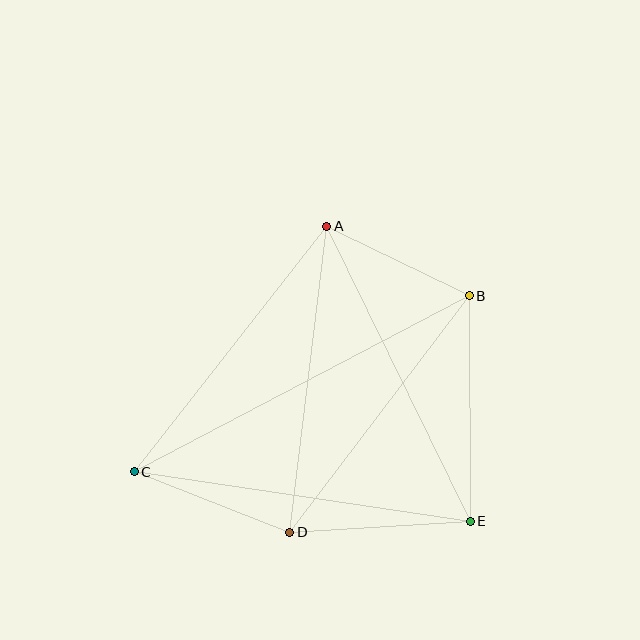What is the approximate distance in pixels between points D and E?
The distance between D and E is approximately 181 pixels.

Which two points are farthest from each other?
Points B and C are farthest from each other.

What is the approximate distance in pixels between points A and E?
The distance between A and E is approximately 328 pixels.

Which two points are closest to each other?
Points A and B are closest to each other.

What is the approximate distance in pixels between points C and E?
The distance between C and E is approximately 340 pixels.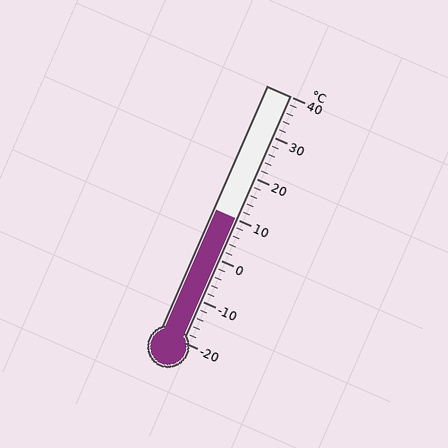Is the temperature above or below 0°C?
The temperature is above 0°C.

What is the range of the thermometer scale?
The thermometer scale ranges from -20°C to 40°C.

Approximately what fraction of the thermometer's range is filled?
The thermometer is filled to approximately 50% of its range.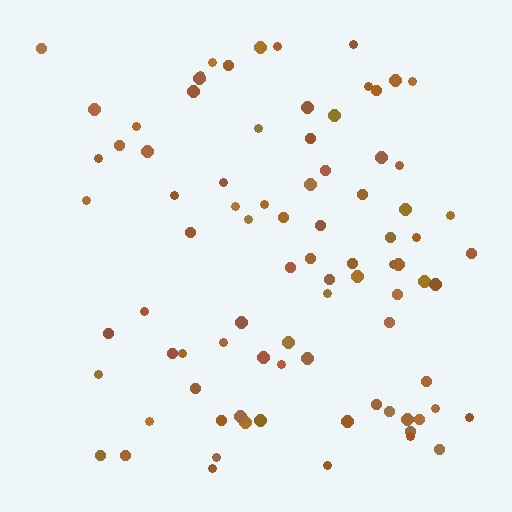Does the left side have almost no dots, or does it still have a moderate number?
Still a moderate number, just noticeably fewer than the right.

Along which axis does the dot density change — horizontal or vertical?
Horizontal.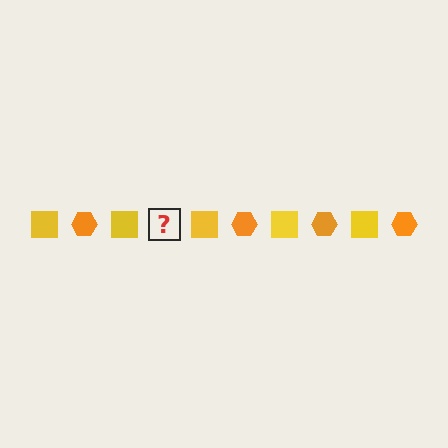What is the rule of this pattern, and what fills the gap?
The rule is that the pattern alternates between yellow square and orange hexagon. The gap should be filled with an orange hexagon.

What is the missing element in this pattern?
The missing element is an orange hexagon.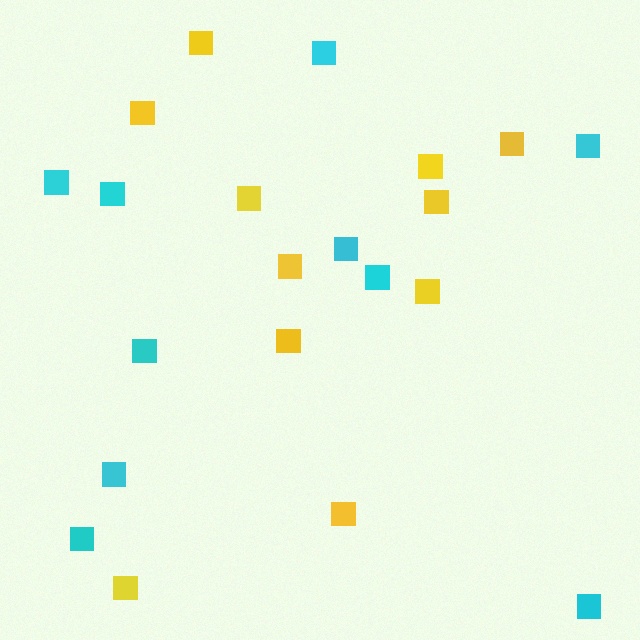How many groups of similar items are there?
There are 2 groups: one group of yellow squares (11) and one group of cyan squares (10).